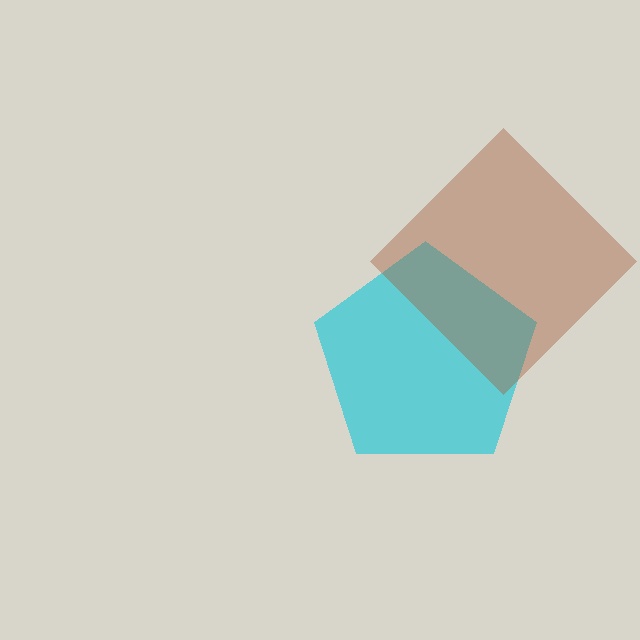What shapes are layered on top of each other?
The layered shapes are: a cyan pentagon, a brown diamond.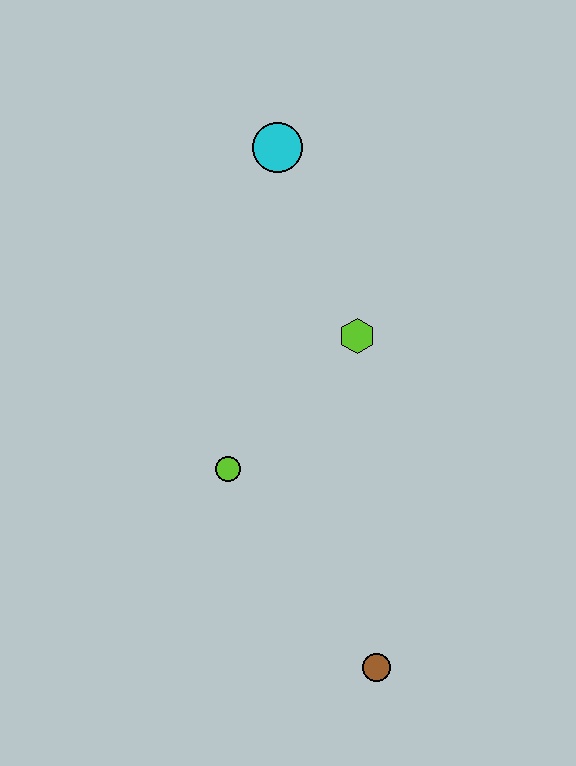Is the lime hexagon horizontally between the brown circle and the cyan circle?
Yes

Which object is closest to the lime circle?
The lime hexagon is closest to the lime circle.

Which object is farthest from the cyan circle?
The brown circle is farthest from the cyan circle.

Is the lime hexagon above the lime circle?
Yes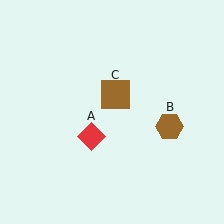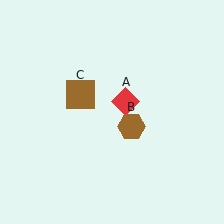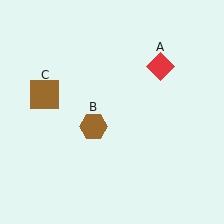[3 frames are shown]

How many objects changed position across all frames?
3 objects changed position: red diamond (object A), brown hexagon (object B), brown square (object C).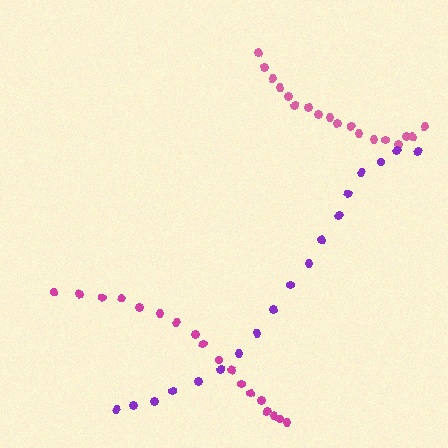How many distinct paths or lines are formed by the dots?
There are 3 distinct paths.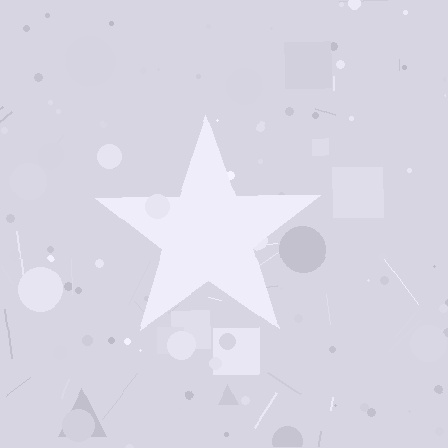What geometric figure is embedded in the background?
A star is embedded in the background.